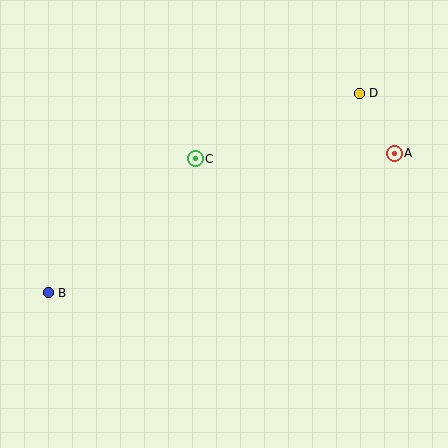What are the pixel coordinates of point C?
Point C is at (195, 159).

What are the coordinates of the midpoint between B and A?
The midpoint between B and A is at (221, 223).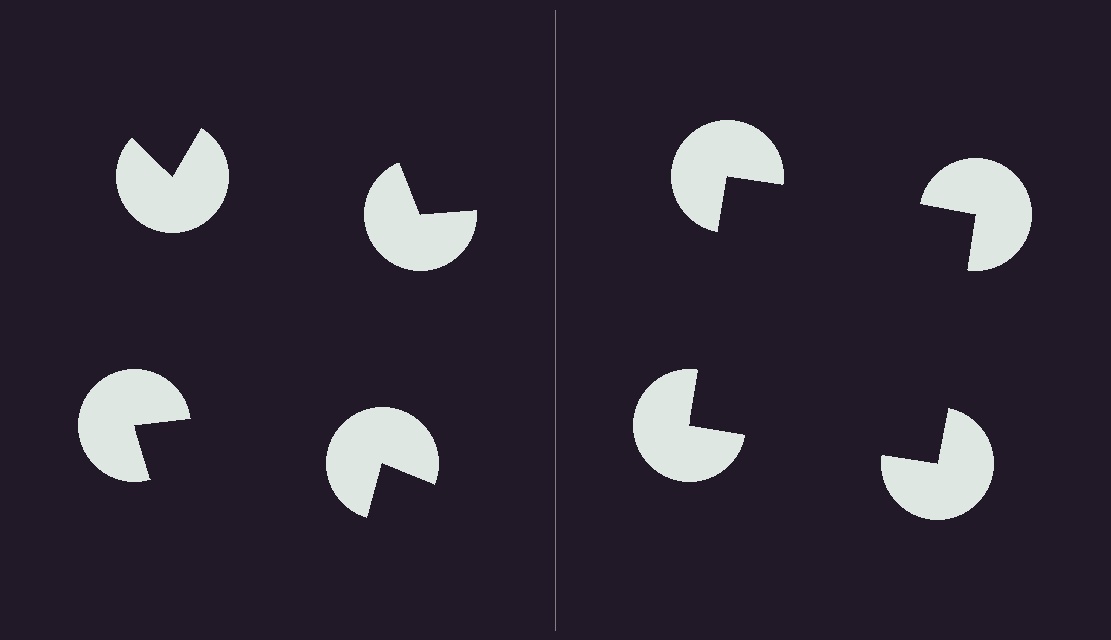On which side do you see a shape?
An illusory square appears on the right side. On the left side the wedge cuts are rotated, so no coherent shape forms.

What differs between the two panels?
The pac-man discs are positioned identically on both sides; only the wedge orientations differ. On the right they align to a square; on the left they are misaligned.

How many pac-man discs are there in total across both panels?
8 — 4 on each side.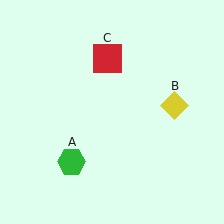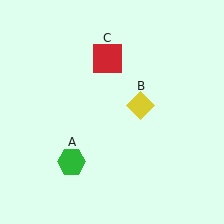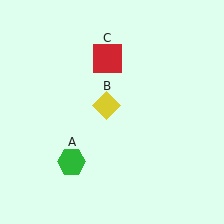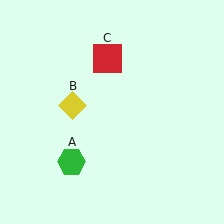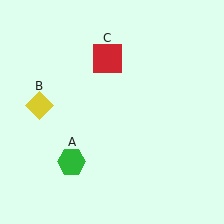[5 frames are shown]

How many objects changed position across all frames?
1 object changed position: yellow diamond (object B).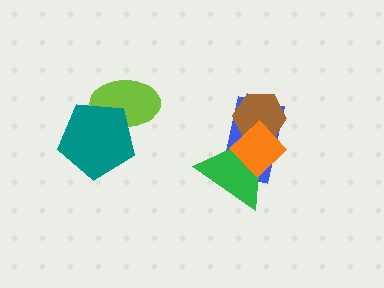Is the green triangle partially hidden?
Yes, it is partially covered by another shape.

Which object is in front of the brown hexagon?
The orange diamond is in front of the brown hexagon.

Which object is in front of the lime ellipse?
The teal pentagon is in front of the lime ellipse.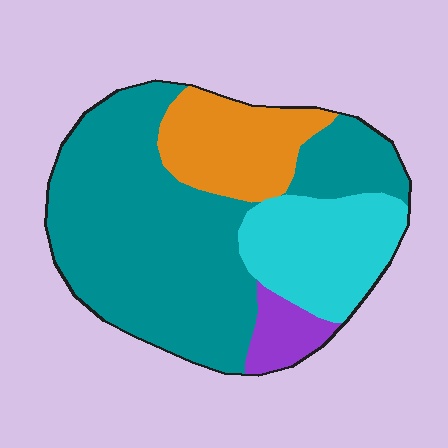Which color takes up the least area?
Purple, at roughly 5%.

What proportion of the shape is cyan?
Cyan covers around 20% of the shape.